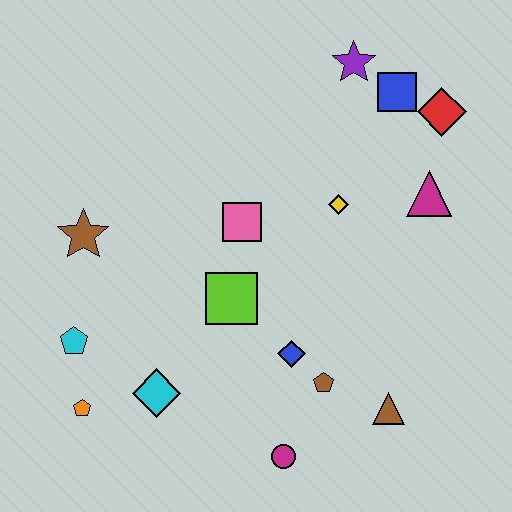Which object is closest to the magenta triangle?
The red diamond is closest to the magenta triangle.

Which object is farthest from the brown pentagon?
The purple star is farthest from the brown pentagon.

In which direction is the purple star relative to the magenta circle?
The purple star is above the magenta circle.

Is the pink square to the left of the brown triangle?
Yes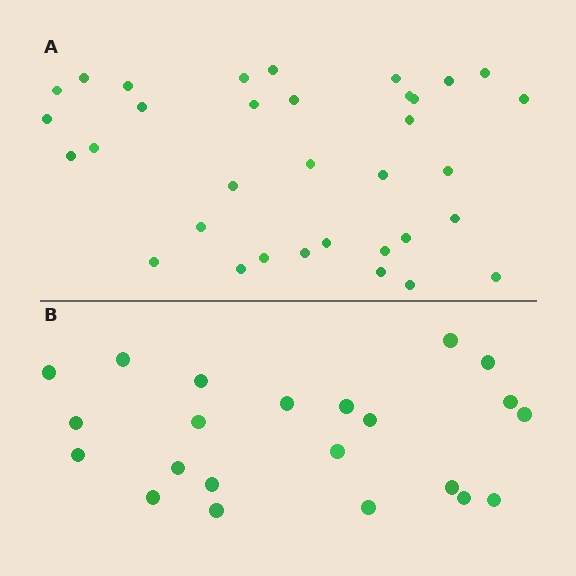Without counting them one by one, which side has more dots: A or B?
Region A (the top region) has more dots.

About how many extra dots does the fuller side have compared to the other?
Region A has roughly 12 or so more dots than region B.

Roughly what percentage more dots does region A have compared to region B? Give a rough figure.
About 55% more.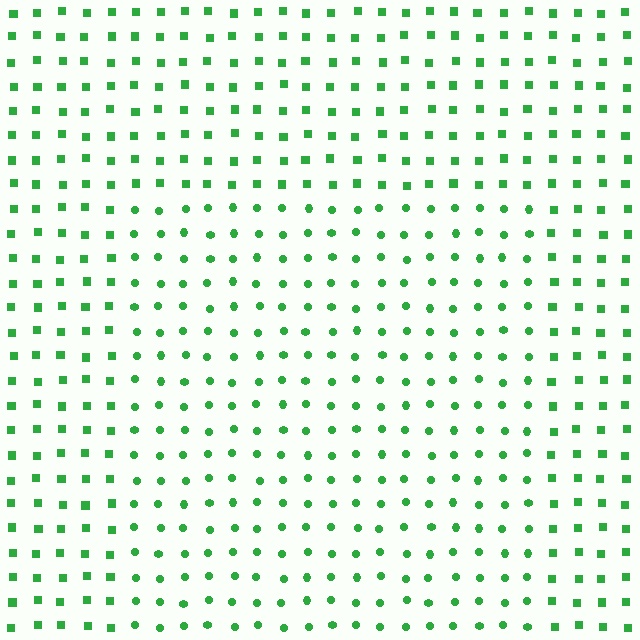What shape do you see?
I see a rectangle.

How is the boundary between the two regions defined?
The boundary is defined by a change in element shape: circles inside vs. squares outside. All elements share the same color and spacing.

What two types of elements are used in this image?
The image uses circles inside the rectangle region and squares outside it.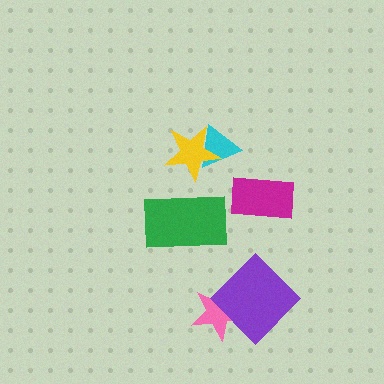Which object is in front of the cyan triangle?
The yellow star is in front of the cyan triangle.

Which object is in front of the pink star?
The purple diamond is in front of the pink star.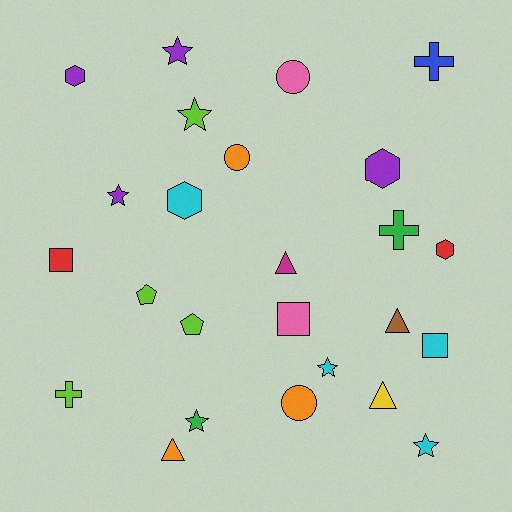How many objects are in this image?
There are 25 objects.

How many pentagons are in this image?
There are 2 pentagons.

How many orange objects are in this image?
There are 3 orange objects.